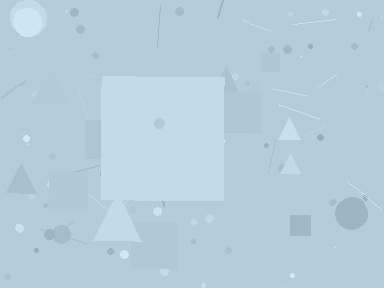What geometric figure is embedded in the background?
A square is embedded in the background.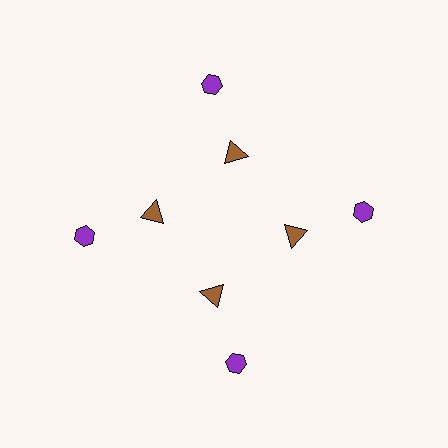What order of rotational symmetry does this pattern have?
This pattern has 4-fold rotational symmetry.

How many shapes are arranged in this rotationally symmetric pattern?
There are 8 shapes, arranged in 4 groups of 2.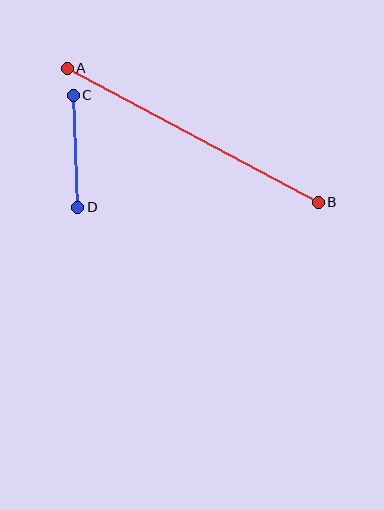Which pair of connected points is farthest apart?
Points A and B are farthest apart.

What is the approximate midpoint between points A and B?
The midpoint is at approximately (193, 135) pixels.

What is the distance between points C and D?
The distance is approximately 112 pixels.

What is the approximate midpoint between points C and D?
The midpoint is at approximately (75, 151) pixels.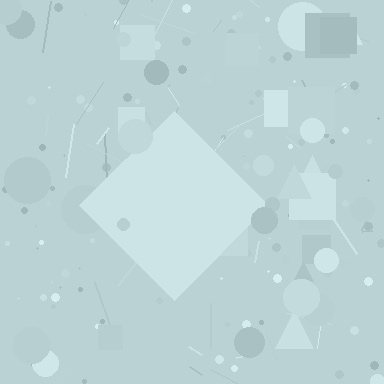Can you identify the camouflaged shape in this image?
The camouflaged shape is a diamond.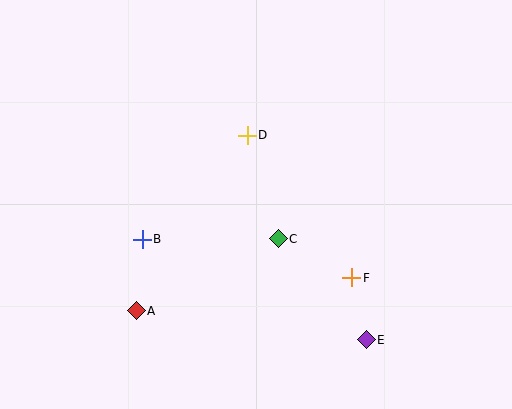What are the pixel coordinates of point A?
Point A is at (136, 311).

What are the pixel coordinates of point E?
Point E is at (366, 340).